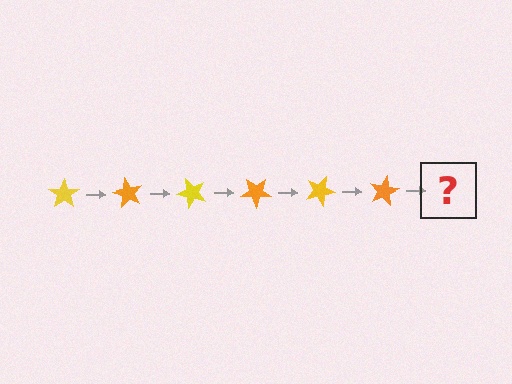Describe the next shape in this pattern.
It should be a yellow star, rotated 360 degrees from the start.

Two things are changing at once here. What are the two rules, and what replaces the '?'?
The two rules are that it rotates 60 degrees each step and the color cycles through yellow and orange. The '?' should be a yellow star, rotated 360 degrees from the start.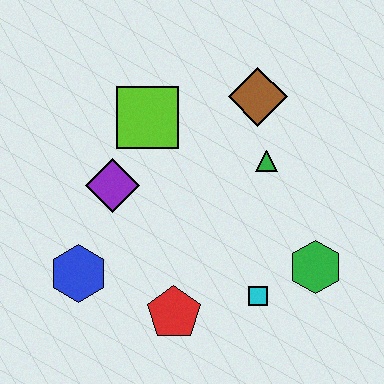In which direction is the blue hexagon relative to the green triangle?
The blue hexagon is to the left of the green triangle.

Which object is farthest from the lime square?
The green hexagon is farthest from the lime square.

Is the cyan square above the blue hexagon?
No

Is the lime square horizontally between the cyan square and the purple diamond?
Yes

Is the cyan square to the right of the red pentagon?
Yes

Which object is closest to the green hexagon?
The cyan square is closest to the green hexagon.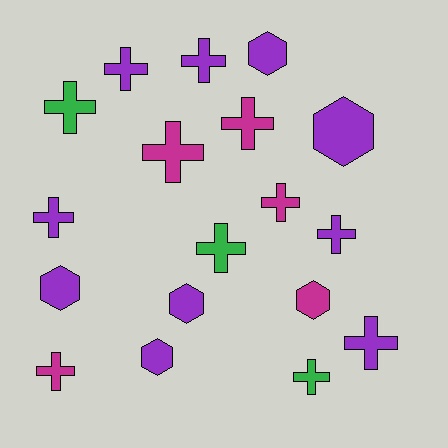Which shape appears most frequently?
Cross, with 12 objects.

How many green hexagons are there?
There are no green hexagons.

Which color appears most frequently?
Purple, with 10 objects.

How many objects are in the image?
There are 18 objects.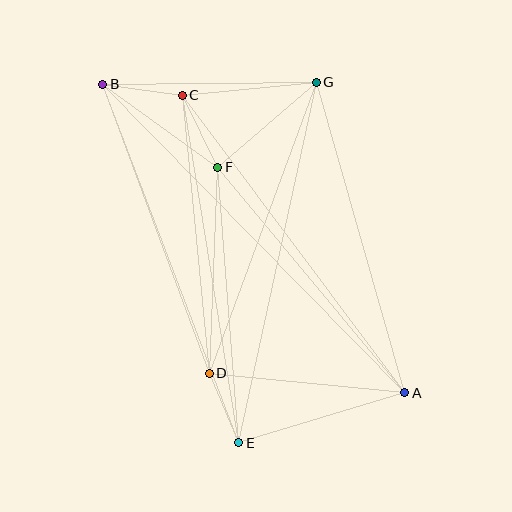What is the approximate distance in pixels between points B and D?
The distance between B and D is approximately 308 pixels.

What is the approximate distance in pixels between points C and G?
The distance between C and G is approximately 135 pixels.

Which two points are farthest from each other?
Points A and B are farthest from each other.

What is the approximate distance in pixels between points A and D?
The distance between A and D is approximately 196 pixels.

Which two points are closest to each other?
Points D and E are closest to each other.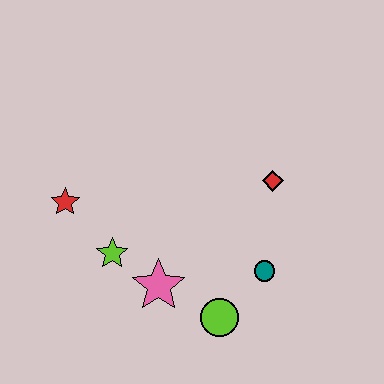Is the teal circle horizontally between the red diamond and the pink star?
Yes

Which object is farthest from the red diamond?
The red star is farthest from the red diamond.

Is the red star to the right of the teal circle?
No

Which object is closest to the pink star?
The lime star is closest to the pink star.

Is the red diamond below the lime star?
No